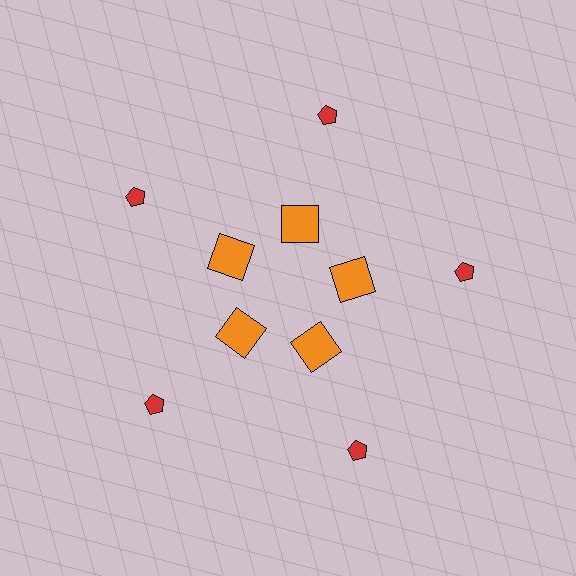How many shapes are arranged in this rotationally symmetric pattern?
There are 10 shapes, arranged in 5 groups of 2.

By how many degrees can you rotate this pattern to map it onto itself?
The pattern maps onto itself every 72 degrees of rotation.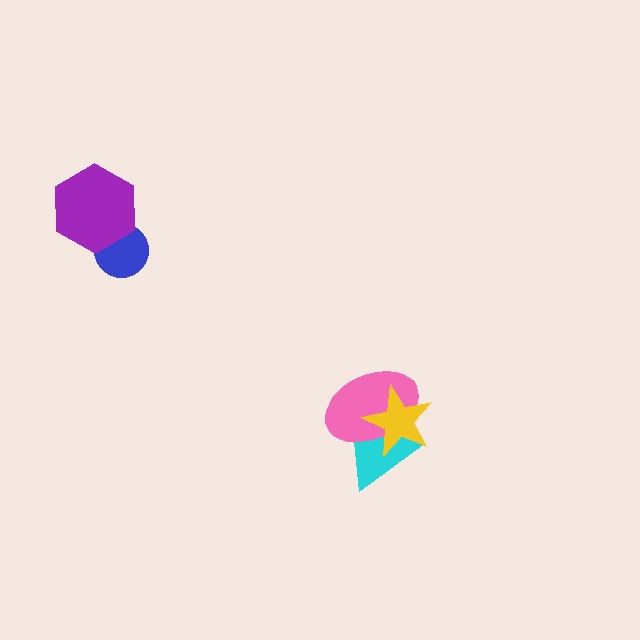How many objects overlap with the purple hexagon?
1 object overlaps with the purple hexagon.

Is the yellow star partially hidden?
No, no other shape covers it.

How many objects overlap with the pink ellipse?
2 objects overlap with the pink ellipse.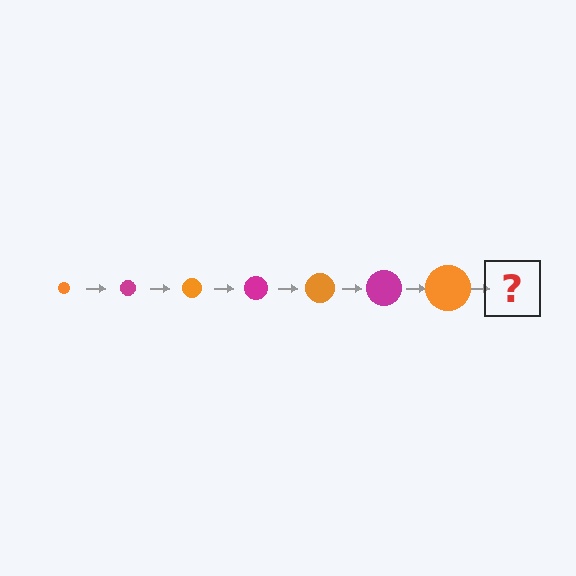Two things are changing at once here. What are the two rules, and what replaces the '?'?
The two rules are that the circle grows larger each step and the color cycles through orange and magenta. The '?' should be a magenta circle, larger than the previous one.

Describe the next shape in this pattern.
It should be a magenta circle, larger than the previous one.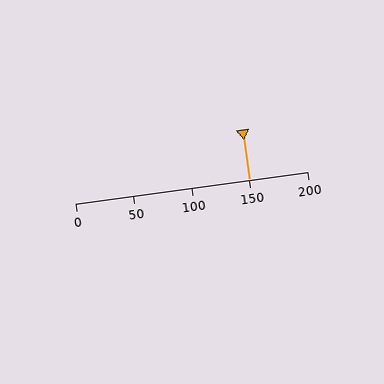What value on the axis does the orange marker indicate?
The marker indicates approximately 150.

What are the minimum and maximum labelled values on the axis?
The axis runs from 0 to 200.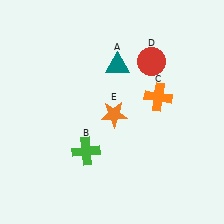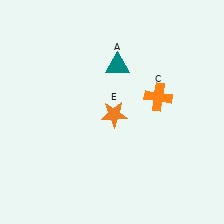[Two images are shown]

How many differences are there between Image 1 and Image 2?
There are 2 differences between the two images.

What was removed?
The red circle (D), the green cross (B) were removed in Image 2.